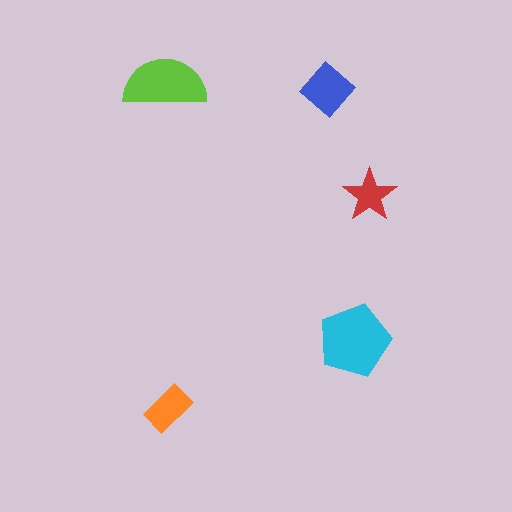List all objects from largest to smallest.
The cyan pentagon, the lime semicircle, the blue diamond, the orange rectangle, the red star.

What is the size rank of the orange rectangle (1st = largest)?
4th.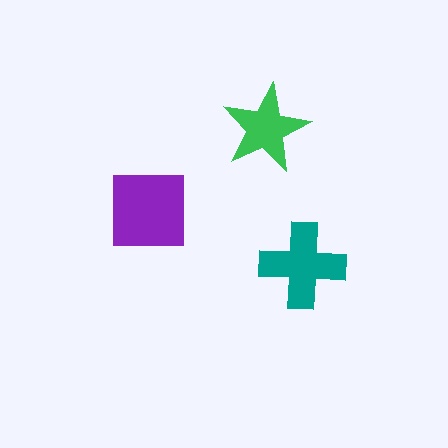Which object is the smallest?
The green star.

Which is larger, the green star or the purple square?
The purple square.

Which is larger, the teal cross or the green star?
The teal cross.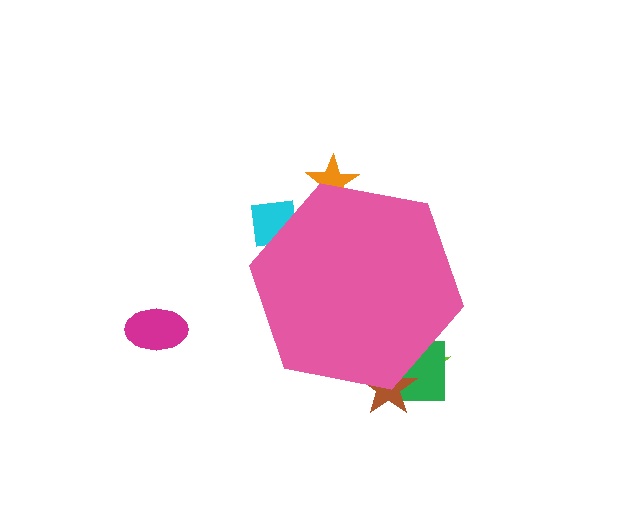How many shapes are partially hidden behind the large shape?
5 shapes are partially hidden.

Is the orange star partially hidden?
Yes, the orange star is partially hidden behind the pink hexagon.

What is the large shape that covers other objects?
A pink hexagon.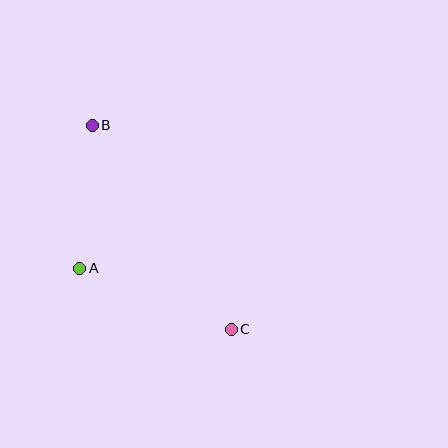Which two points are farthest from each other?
Points B and C are farthest from each other.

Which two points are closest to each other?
Points A and B are closest to each other.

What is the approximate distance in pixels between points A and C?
The distance between A and C is approximately 163 pixels.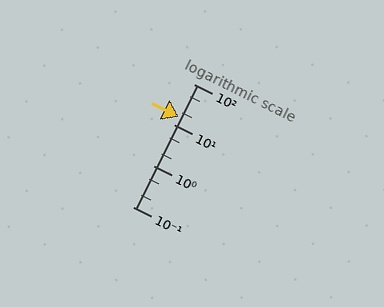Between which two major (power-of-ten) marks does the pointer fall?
The pointer is between 10 and 100.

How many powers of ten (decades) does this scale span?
The scale spans 3 decades, from 0.1 to 100.